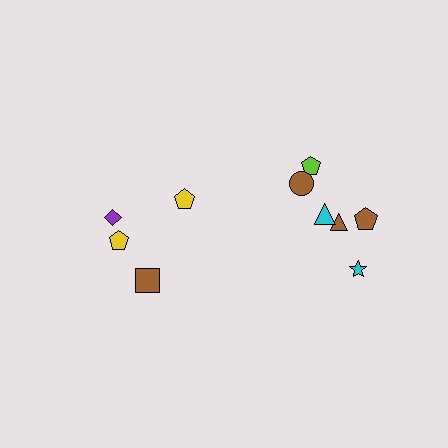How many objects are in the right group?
There are 6 objects.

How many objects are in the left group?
There are 4 objects.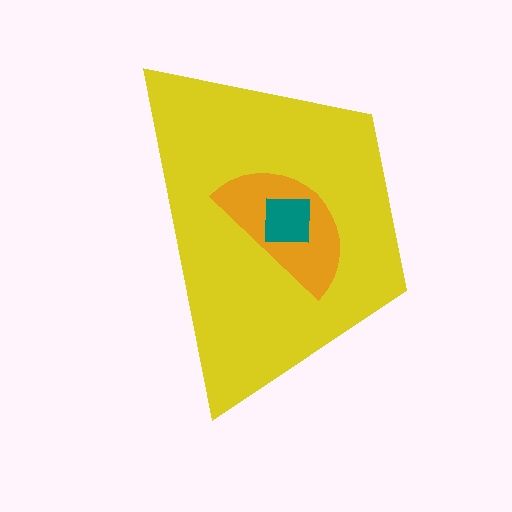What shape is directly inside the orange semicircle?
The teal square.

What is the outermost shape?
The yellow trapezoid.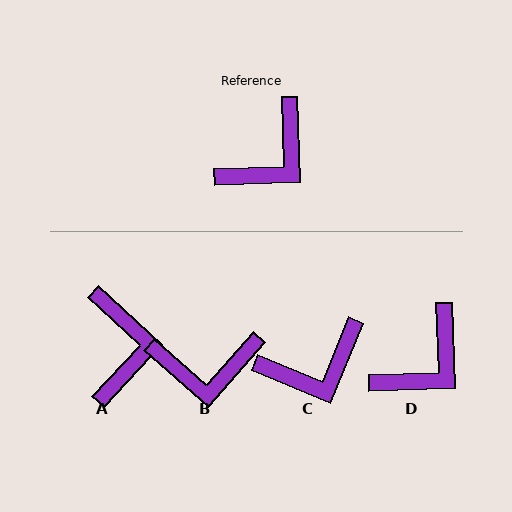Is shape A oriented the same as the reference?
No, it is off by about 45 degrees.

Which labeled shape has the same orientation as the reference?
D.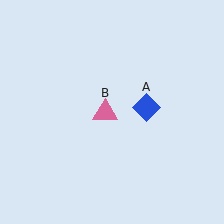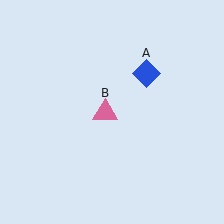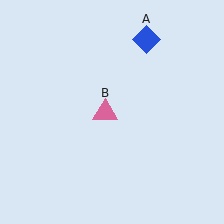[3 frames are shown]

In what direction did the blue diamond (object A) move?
The blue diamond (object A) moved up.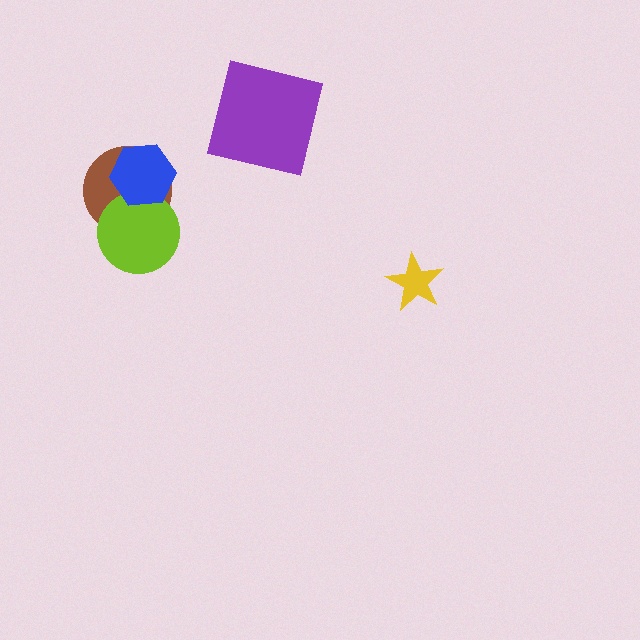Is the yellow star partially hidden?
No, no other shape covers it.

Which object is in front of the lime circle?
The blue hexagon is in front of the lime circle.